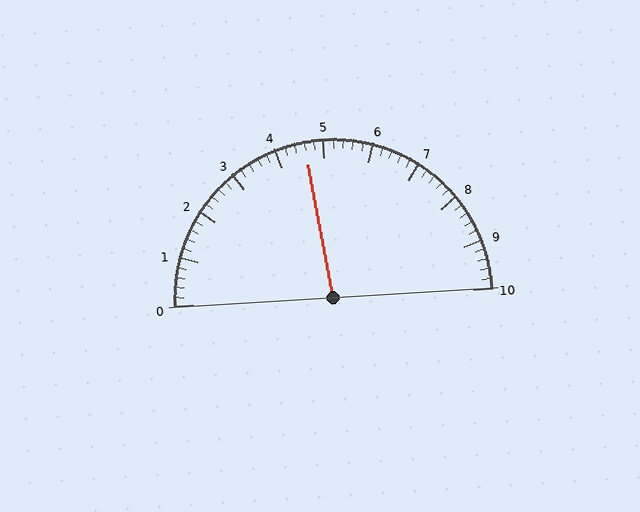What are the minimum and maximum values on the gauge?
The gauge ranges from 0 to 10.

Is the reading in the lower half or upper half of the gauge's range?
The reading is in the lower half of the range (0 to 10).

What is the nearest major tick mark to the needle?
The nearest major tick mark is 5.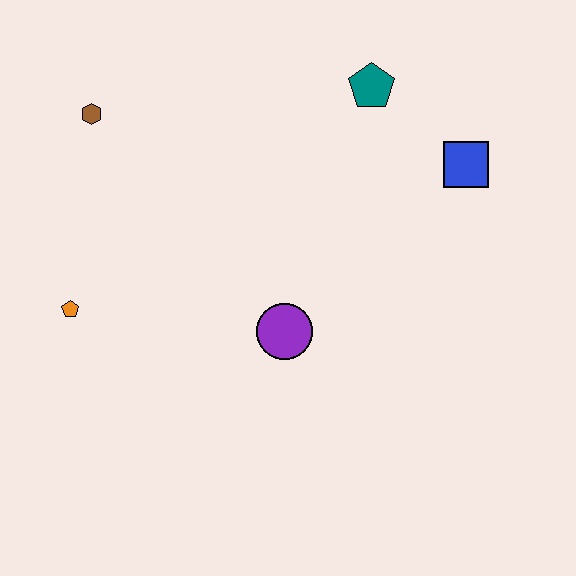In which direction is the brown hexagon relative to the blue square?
The brown hexagon is to the left of the blue square.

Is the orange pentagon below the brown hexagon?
Yes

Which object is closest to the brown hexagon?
The orange pentagon is closest to the brown hexagon.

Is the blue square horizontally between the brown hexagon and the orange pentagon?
No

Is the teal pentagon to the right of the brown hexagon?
Yes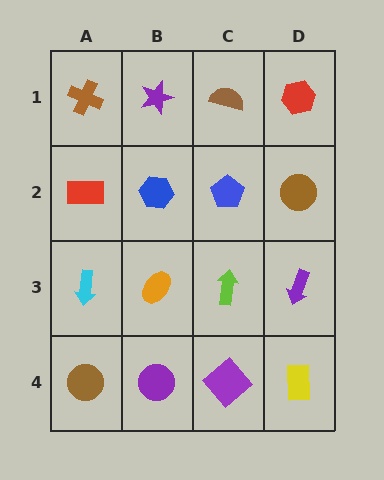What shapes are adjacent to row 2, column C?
A brown semicircle (row 1, column C), a lime arrow (row 3, column C), a blue hexagon (row 2, column B), a brown circle (row 2, column D).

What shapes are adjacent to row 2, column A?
A brown cross (row 1, column A), a cyan arrow (row 3, column A), a blue hexagon (row 2, column B).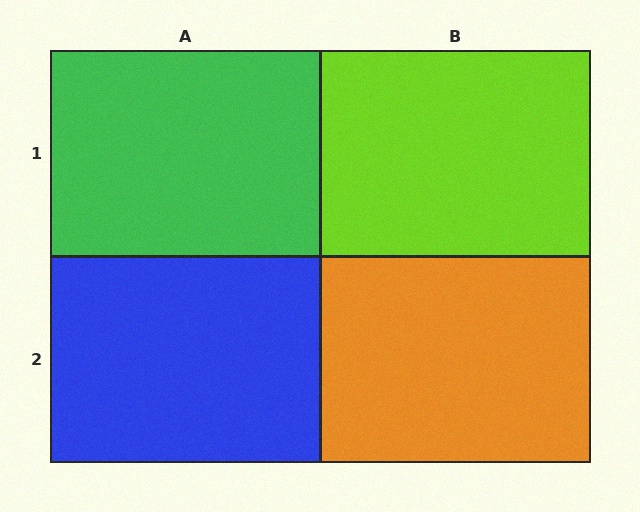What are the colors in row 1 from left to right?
Green, lime.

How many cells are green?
1 cell is green.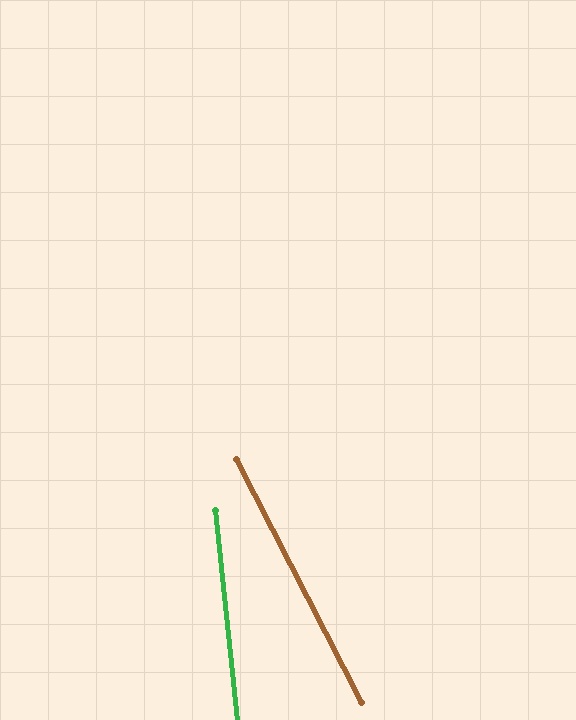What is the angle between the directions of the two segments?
Approximately 21 degrees.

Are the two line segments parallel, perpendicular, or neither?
Neither parallel nor perpendicular — they differ by about 21°.